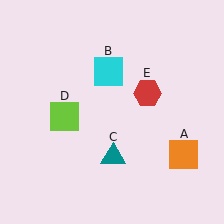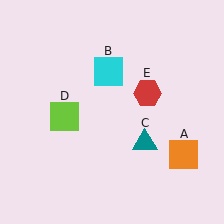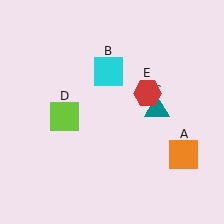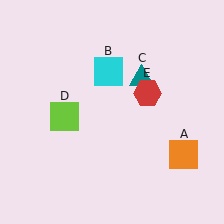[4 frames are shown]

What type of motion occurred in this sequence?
The teal triangle (object C) rotated counterclockwise around the center of the scene.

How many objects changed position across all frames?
1 object changed position: teal triangle (object C).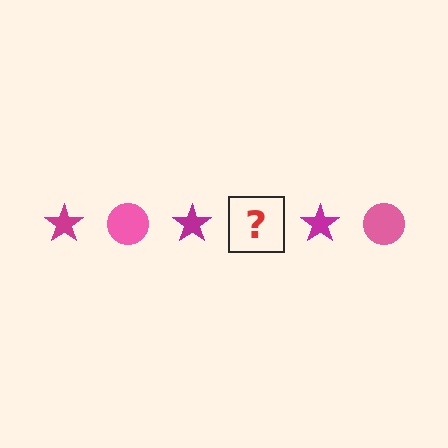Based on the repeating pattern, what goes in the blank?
The blank should be a pink circle.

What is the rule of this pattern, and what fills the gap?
The rule is that the pattern alternates between magenta star and pink circle. The gap should be filled with a pink circle.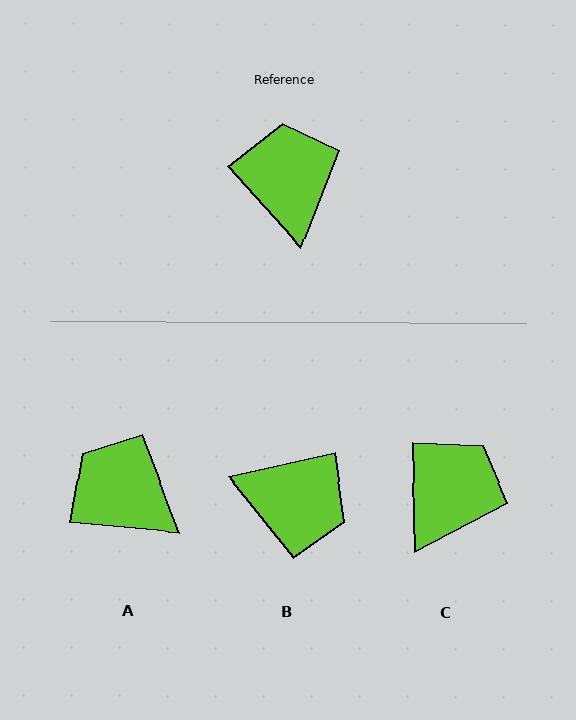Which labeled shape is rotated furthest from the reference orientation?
B, about 119 degrees away.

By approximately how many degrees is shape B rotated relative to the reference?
Approximately 119 degrees clockwise.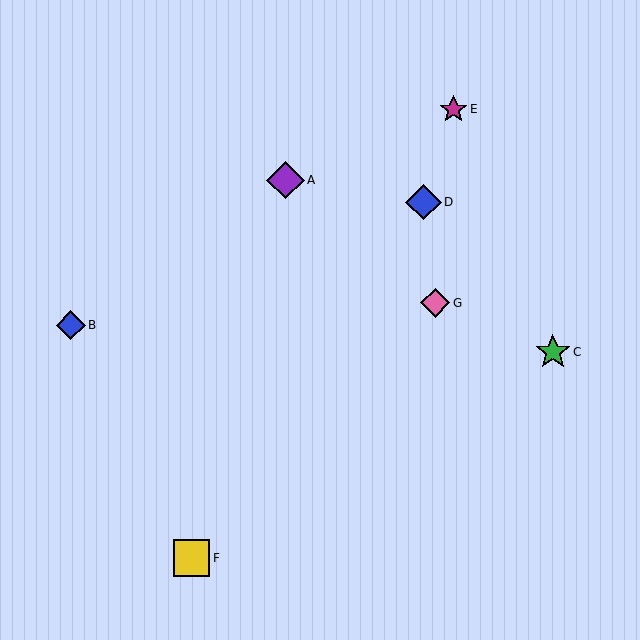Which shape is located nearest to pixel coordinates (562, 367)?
The green star (labeled C) at (553, 352) is nearest to that location.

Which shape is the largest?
The purple diamond (labeled A) is the largest.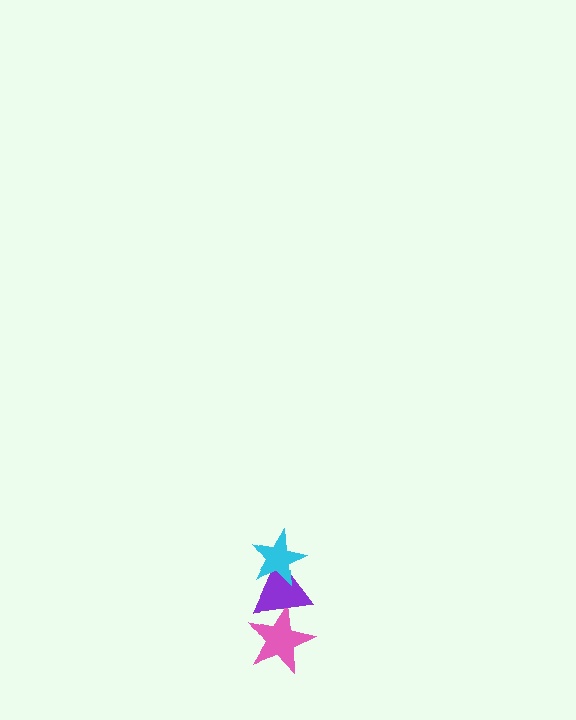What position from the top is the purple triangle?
The purple triangle is 2nd from the top.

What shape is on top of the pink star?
The purple triangle is on top of the pink star.